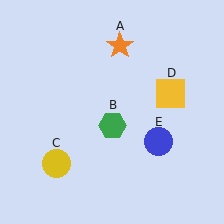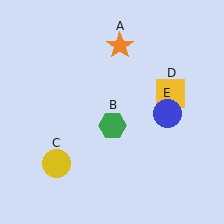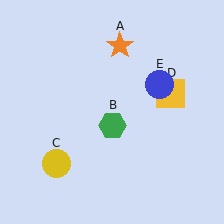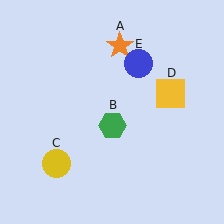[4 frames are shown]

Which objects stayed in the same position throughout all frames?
Orange star (object A) and green hexagon (object B) and yellow circle (object C) and yellow square (object D) remained stationary.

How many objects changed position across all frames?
1 object changed position: blue circle (object E).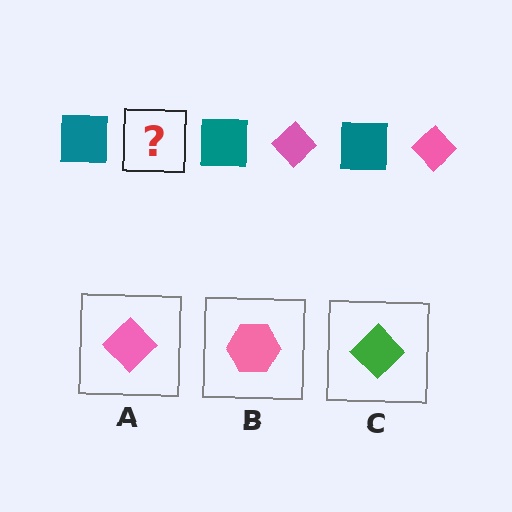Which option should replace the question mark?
Option A.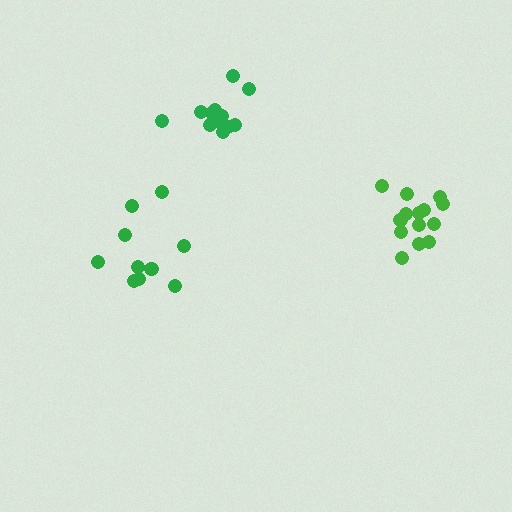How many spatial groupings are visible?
There are 3 spatial groupings.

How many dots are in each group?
Group 1: 10 dots, Group 2: 13 dots, Group 3: 14 dots (37 total).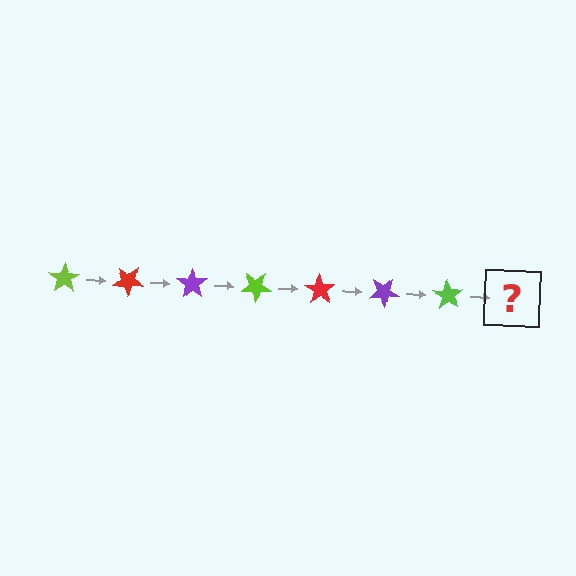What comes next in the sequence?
The next element should be a red star, rotated 245 degrees from the start.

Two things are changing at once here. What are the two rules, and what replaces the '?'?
The two rules are that it rotates 35 degrees each step and the color cycles through lime, red, and purple. The '?' should be a red star, rotated 245 degrees from the start.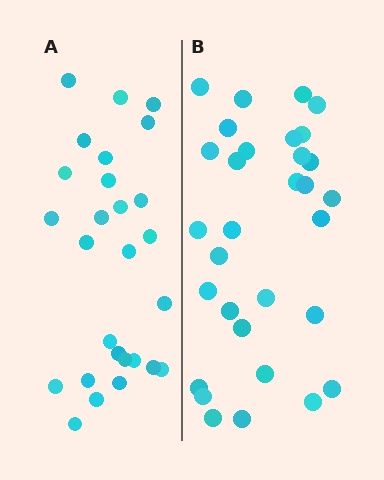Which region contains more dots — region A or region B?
Region B (the right region) has more dots.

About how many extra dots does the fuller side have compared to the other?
Region B has about 4 more dots than region A.